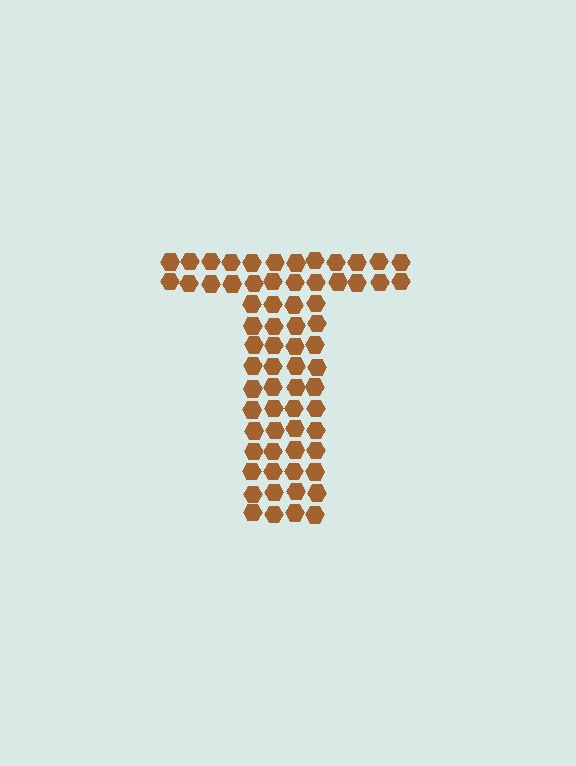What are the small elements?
The small elements are hexagons.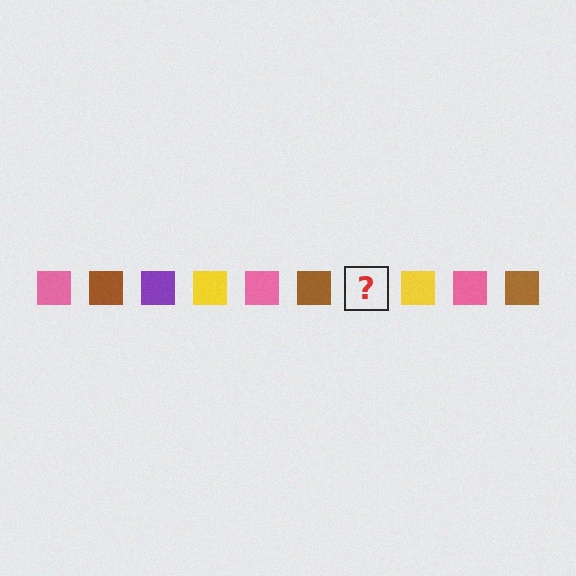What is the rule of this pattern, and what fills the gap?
The rule is that the pattern cycles through pink, brown, purple, yellow squares. The gap should be filled with a purple square.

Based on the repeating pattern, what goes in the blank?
The blank should be a purple square.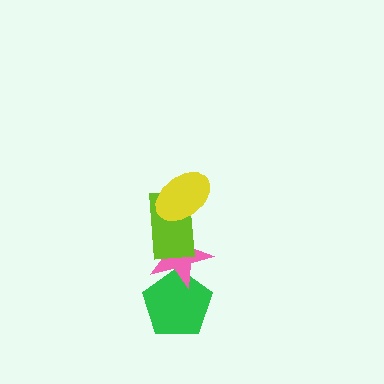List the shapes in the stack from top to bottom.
From top to bottom: the yellow ellipse, the lime rectangle, the pink star, the green pentagon.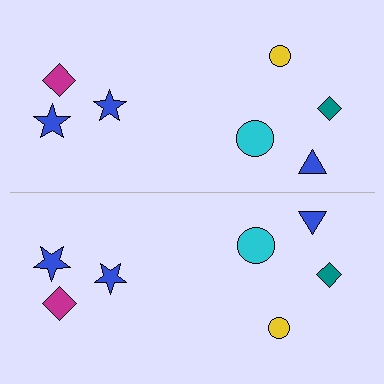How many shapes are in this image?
There are 14 shapes in this image.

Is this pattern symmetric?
Yes, this pattern has bilateral (reflection) symmetry.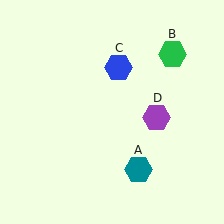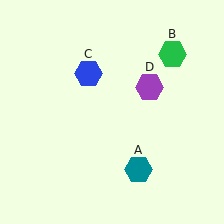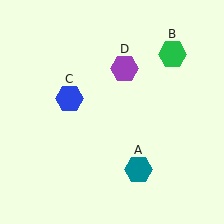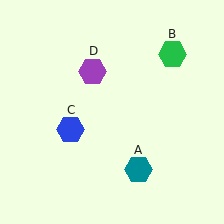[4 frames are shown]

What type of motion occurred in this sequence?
The blue hexagon (object C), purple hexagon (object D) rotated counterclockwise around the center of the scene.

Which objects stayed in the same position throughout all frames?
Teal hexagon (object A) and green hexagon (object B) remained stationary.